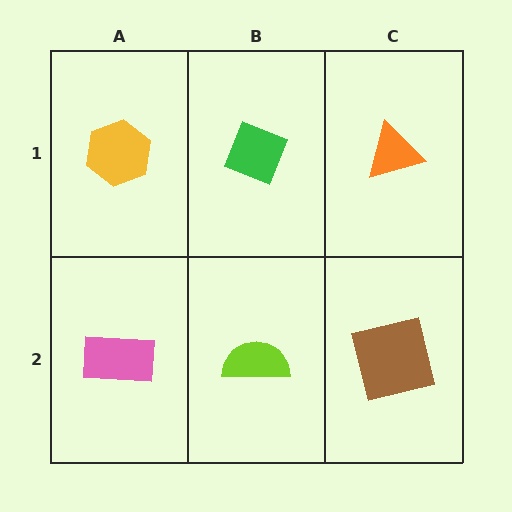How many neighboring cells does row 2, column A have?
2.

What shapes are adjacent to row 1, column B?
A lime semicircle (row 2, column B), a yellow hexagon (row 1, column A), an orange triangle (row 1, column C).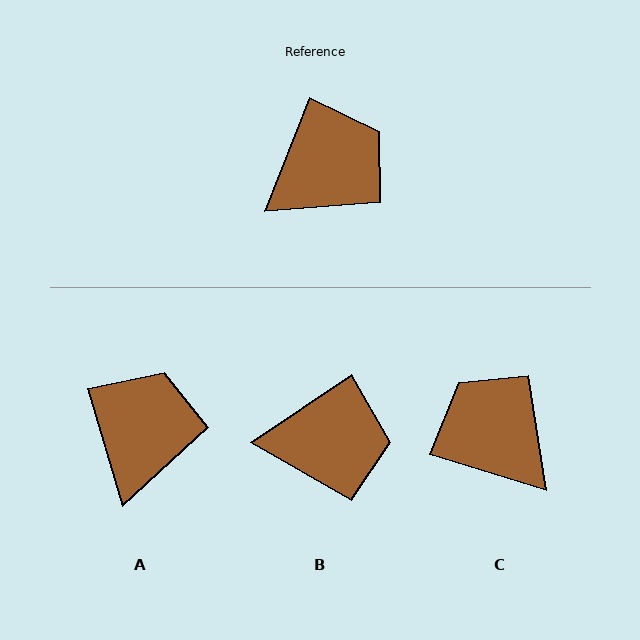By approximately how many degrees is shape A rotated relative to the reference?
Approximately 38 degrees counter-clockwise.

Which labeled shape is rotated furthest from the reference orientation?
C, about 95 degrees away.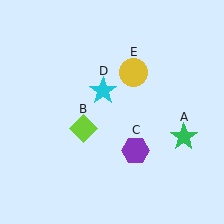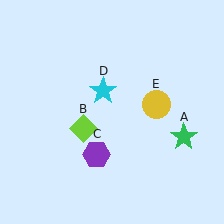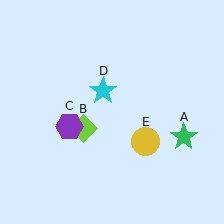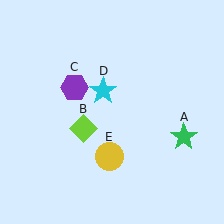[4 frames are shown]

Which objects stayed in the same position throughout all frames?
Green star (object A) and lime diamond (object B) and cyan star (object D) remained stationary.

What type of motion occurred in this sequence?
The purple hexagon (object C), yellow circle (object E) rotated clockwise around the center of the scene.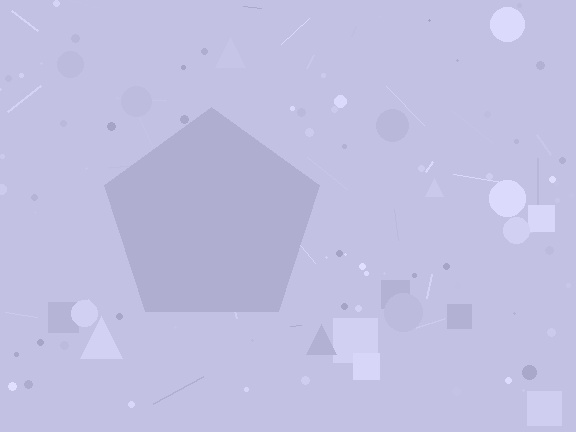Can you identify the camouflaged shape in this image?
The camouflaged shape is a pentagon.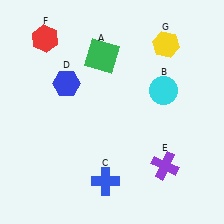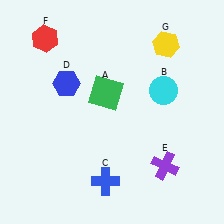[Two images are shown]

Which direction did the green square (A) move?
The green square (A) moved down.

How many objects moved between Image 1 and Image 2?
1 object moved between the two images.